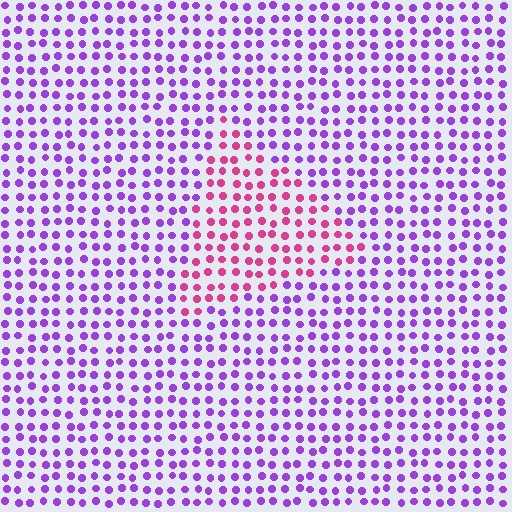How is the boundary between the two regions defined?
The boundary is defined purely by a slight shift in hue (about 51 degrees). Spacing, size, and orientation are identical on both sides.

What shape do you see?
I see a triangle.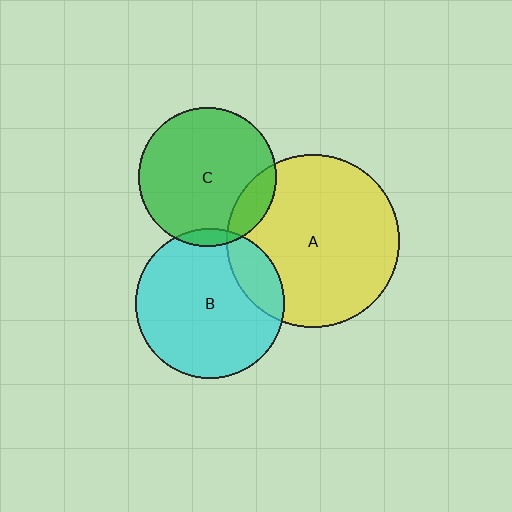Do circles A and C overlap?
Yes.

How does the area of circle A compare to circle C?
Approximately 1.5 times.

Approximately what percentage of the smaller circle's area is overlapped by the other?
Approximately 15%.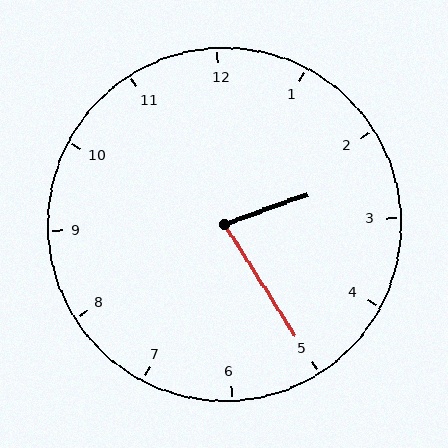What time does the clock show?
2:25.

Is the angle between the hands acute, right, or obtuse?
It is acute.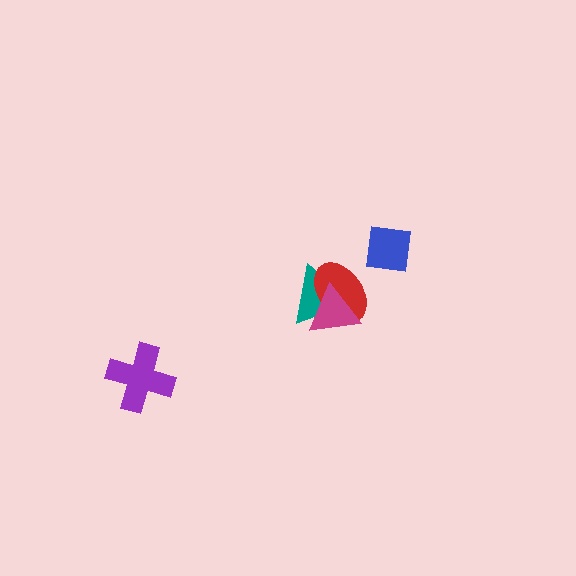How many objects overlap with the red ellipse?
2 objects overlap with the red ellipse.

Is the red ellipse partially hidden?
Yes, it is partially covered by another shape.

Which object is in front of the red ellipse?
The magenta triangle is in front of the red ellipse.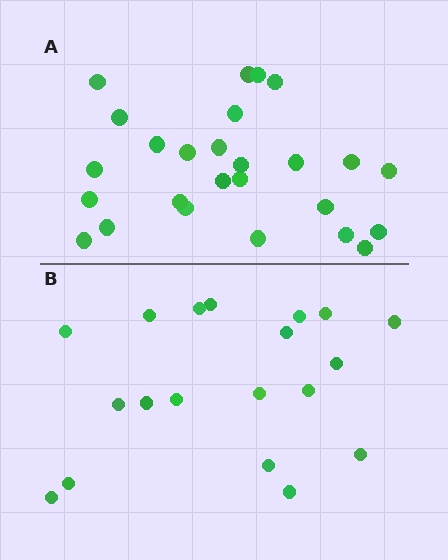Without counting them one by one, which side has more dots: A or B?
Region A (the top region) has more dots.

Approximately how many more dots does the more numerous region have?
Region A has roughly 8 or so more dots than region B.